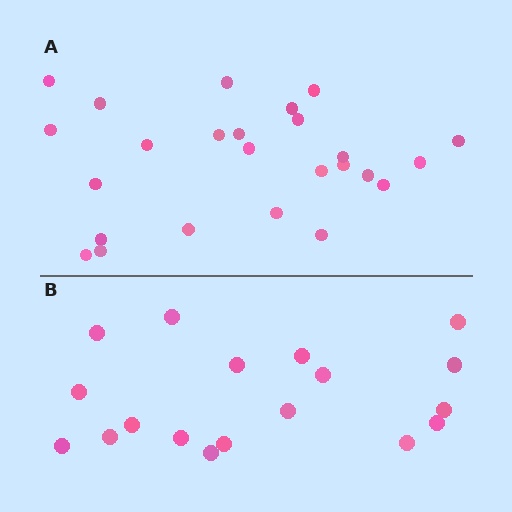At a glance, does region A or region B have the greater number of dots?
Region A (the top region) has more dots.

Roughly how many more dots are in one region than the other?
Region A has roughly 8 or so more dots than region B.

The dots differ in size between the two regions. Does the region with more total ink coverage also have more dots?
No. Region B has more total ink coverage because its dots are larger, but region A actually contains more individual dots. Total area can be misleading — the number of items is what matters here.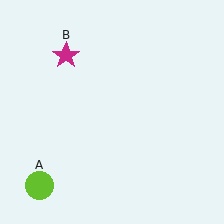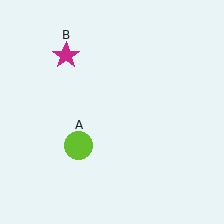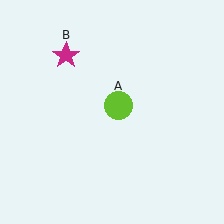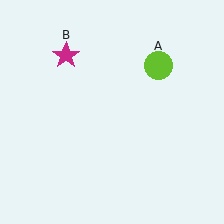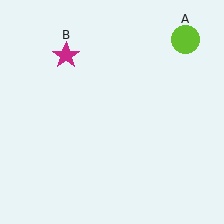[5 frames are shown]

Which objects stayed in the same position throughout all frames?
Magenta star (object B) remained stationary.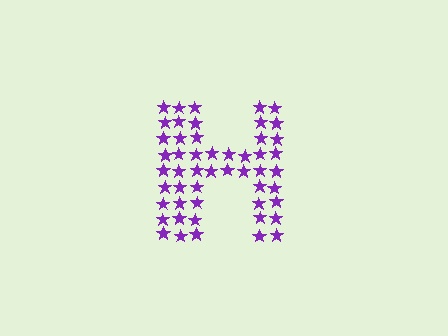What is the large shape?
The large shape is the letter H.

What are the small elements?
The small elements are stars.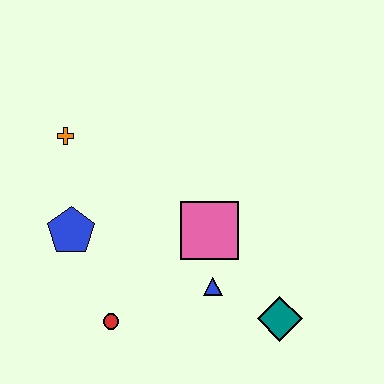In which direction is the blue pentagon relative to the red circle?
The blue pentagon is above the red circle.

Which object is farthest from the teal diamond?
The orange cross is farthest from the teal diamond.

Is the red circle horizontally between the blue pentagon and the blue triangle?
Yes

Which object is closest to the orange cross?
The blue pentagon is closest to the orange cross.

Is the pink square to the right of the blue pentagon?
Yes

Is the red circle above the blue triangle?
No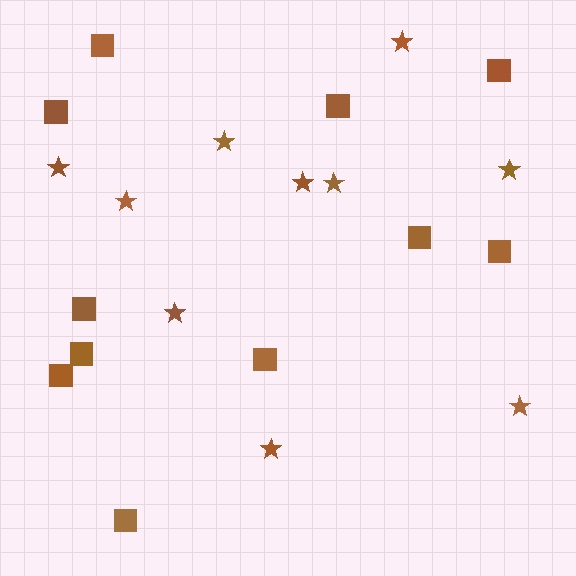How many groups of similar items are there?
There are 2 groups: one group of squares (11) and one group of stars (10).